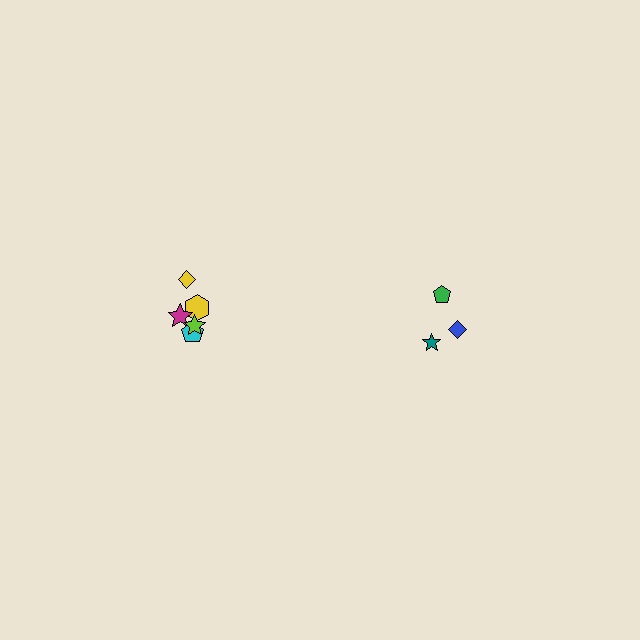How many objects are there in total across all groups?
There are 8 objects.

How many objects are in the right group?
There are 3 objects.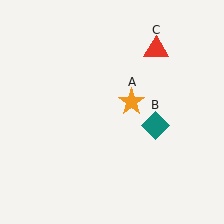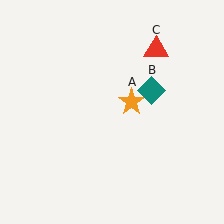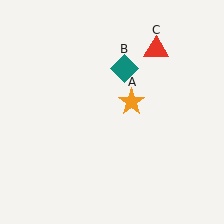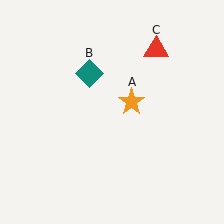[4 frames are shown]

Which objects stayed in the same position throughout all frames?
Orange star (object A) and red triangle (object C) remained stationary.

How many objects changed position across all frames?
1 object changed position: teal diamond (object B).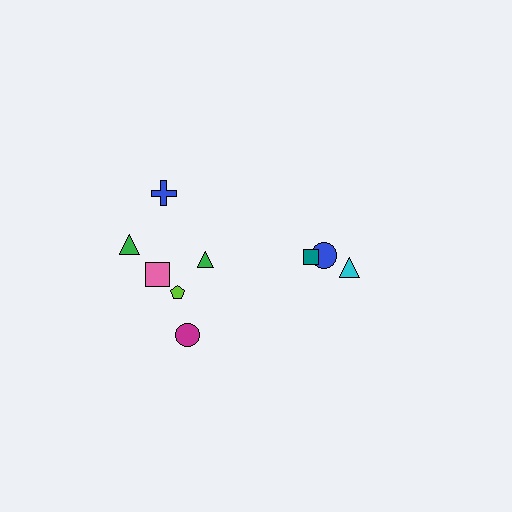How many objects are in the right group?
There are 3 objects.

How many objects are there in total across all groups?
There are 9 objects.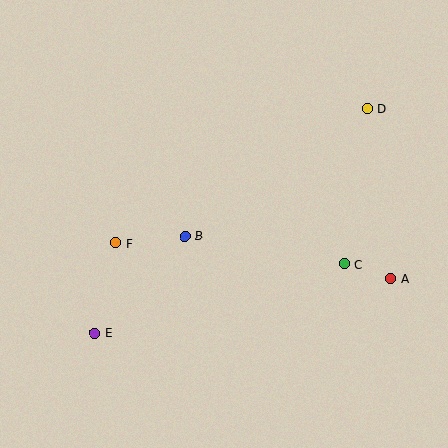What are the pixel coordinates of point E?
Point E is at (95, 333).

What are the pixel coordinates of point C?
Point C is at (344, 264).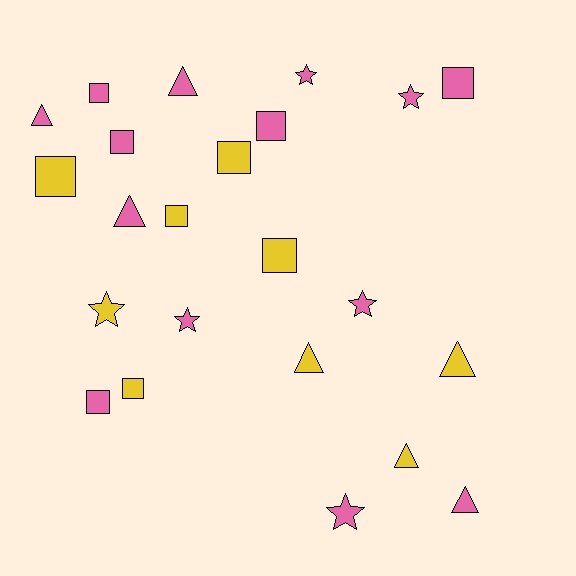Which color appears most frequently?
Pink, with 14 objects.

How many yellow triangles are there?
There are 3 yellow triangles.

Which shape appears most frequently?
Square, with 10 objects.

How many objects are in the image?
There are 23 objects.